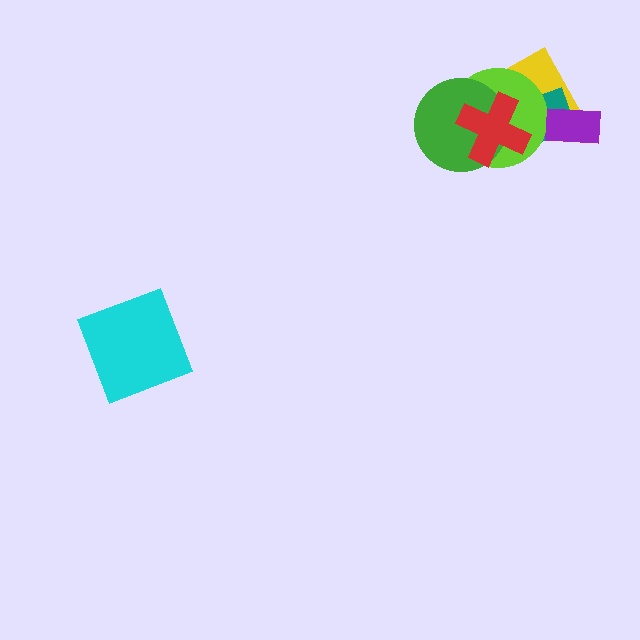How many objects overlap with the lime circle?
4 objects overlap with the lime circle.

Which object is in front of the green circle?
The red cross is in front of the green circle.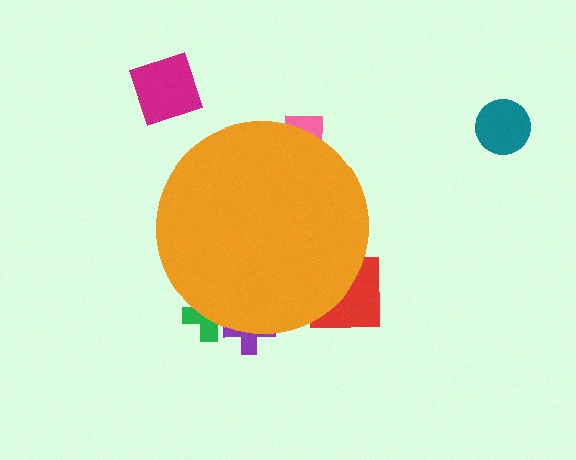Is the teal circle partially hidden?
No, the teal circle is fully visible.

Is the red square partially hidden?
Yes, the red square is partially hidden behind the orange circle.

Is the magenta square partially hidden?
No, the magenta square is fully visible.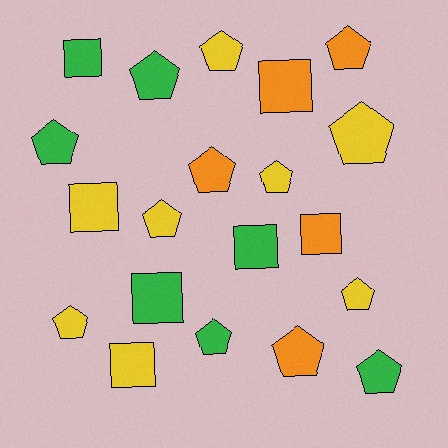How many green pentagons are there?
There are 4 green pentagons.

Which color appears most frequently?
Yellow, with 8 objects.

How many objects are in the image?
There are 20 objects.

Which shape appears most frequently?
Pentagon, with 13 objects.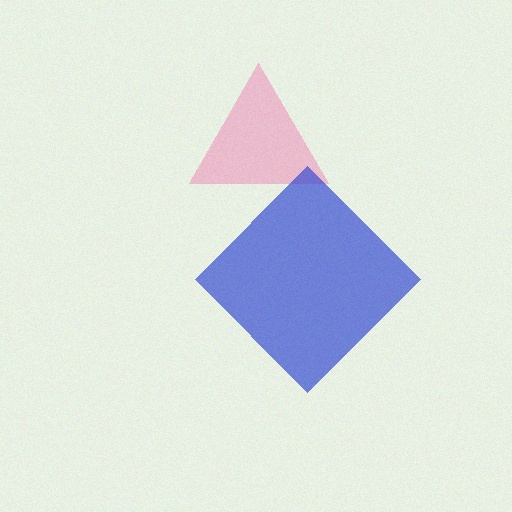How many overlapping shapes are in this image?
There are 2 overlapping shapes in the image.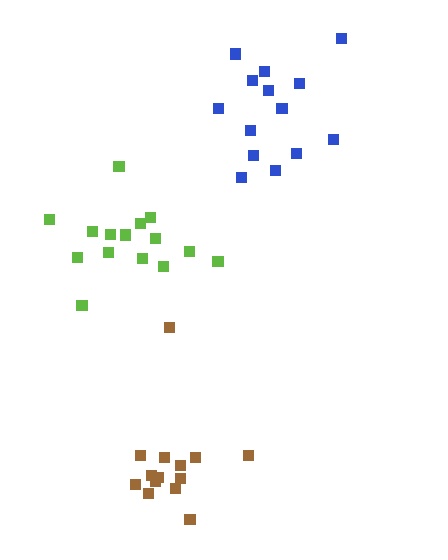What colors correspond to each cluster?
The clusters are colored: blue, lime, brown.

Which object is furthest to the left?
The lime cluster is leftmost.